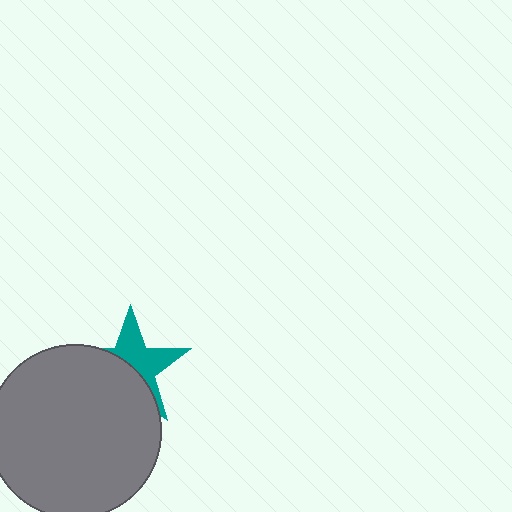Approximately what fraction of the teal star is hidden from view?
Roughly 53% of the teal star is hidden behind the gray circle.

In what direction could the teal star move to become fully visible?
The teal star could move up. That would shift it out from behind the gray circle entirely.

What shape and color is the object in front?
The object in front is a gray circle.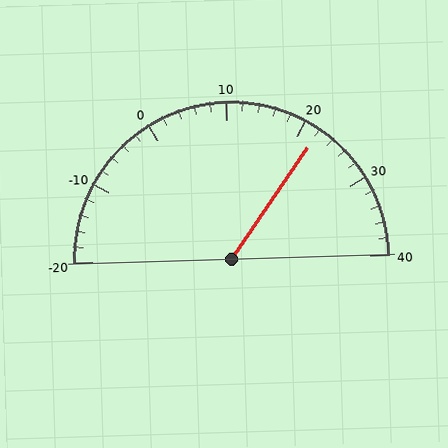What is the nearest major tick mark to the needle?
The nearest major tick mark is 20.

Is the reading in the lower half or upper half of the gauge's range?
The reading is in the upper half of the range (-20 to 40).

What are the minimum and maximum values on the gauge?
The gauge ranges from -20 to 40.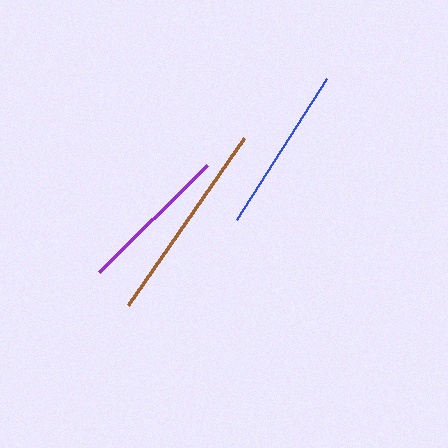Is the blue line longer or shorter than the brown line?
The brown line is longer than the blue line.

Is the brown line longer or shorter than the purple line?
The brown line is longer than the purple line.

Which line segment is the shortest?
The purple line is the shortest at approximately 152 pixels.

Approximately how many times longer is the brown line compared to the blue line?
The brown line is approximately 1.2 times the length of the blue line.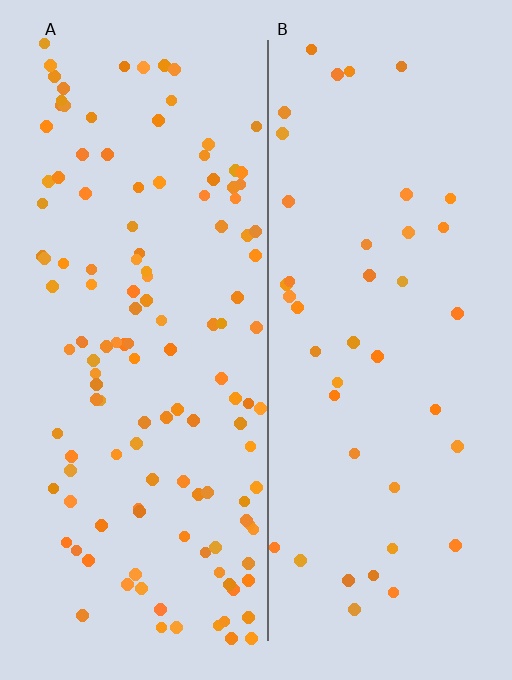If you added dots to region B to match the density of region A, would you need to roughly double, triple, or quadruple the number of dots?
Approximately triple.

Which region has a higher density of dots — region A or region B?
A (the left).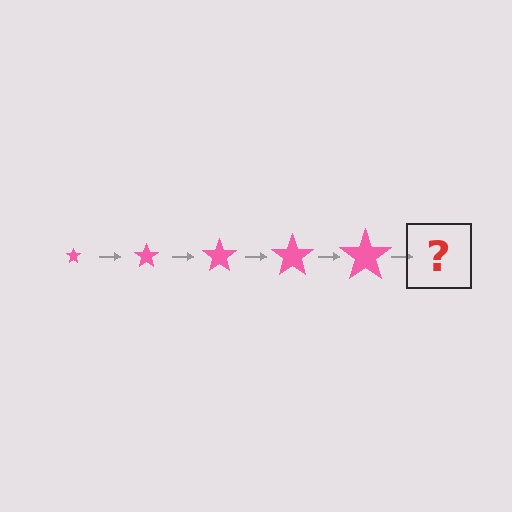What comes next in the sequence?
The next element should be a pink star, larger than the previous one.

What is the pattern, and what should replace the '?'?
The pattern is that the star gets progressively larger each step. The '?' should be a pink star, larger than the previous one.